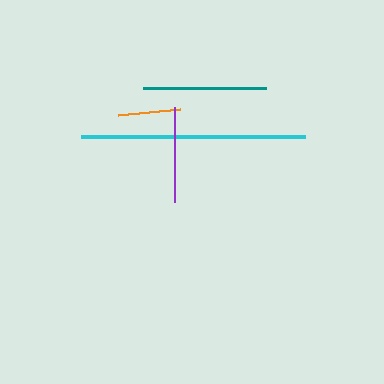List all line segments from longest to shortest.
From longest to shortest: cyan, teal, purple, orange.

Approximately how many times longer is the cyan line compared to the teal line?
The cyan line is approximately 1.8 times the length of the teal line.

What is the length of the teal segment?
The teal segment is approximately 123 pixels long.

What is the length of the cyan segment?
The cyan segment is approximately 224 pixels long.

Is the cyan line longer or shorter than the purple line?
The cyan line is longer than the purple line.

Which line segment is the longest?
The cyan line is the longest at approximately 224 pixels.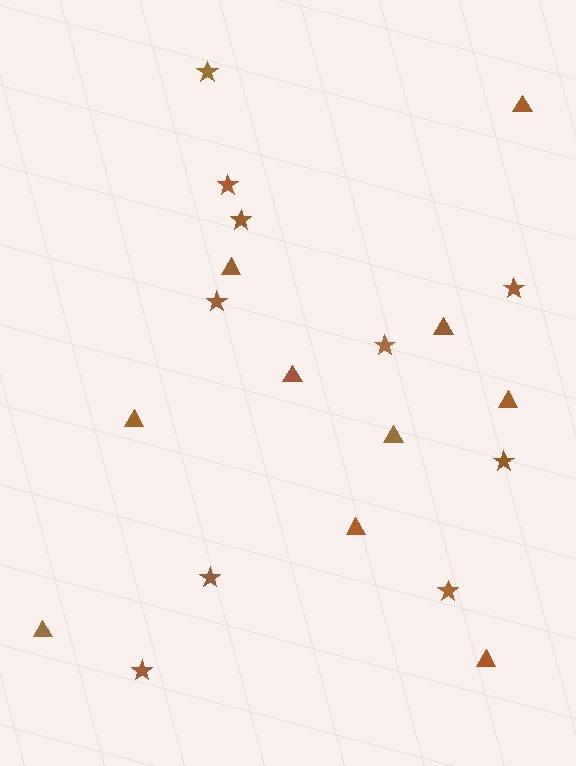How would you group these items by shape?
There are 2 groups: one group of triangles (10) and one group of stars (10).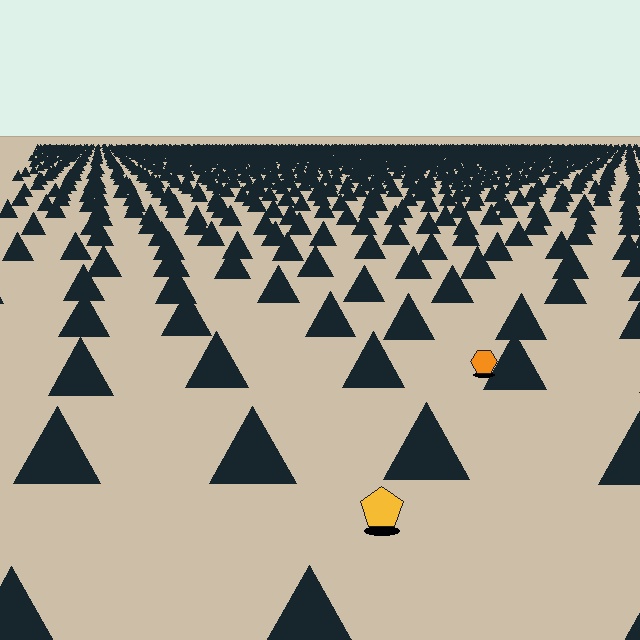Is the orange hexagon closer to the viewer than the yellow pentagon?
No. The yellow pentagon is closer — you can tell from the texture gradient: the ground texture is coarser near it.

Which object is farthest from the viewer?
The orange hexagon is farthest from the viewer. It appears smaller and the ground texture around it is denser.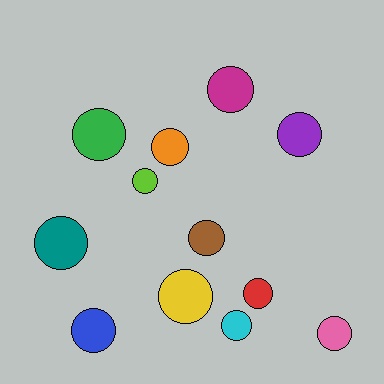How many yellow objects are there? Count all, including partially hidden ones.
There is 1 yellow object.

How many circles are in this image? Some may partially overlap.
There are 12 circles.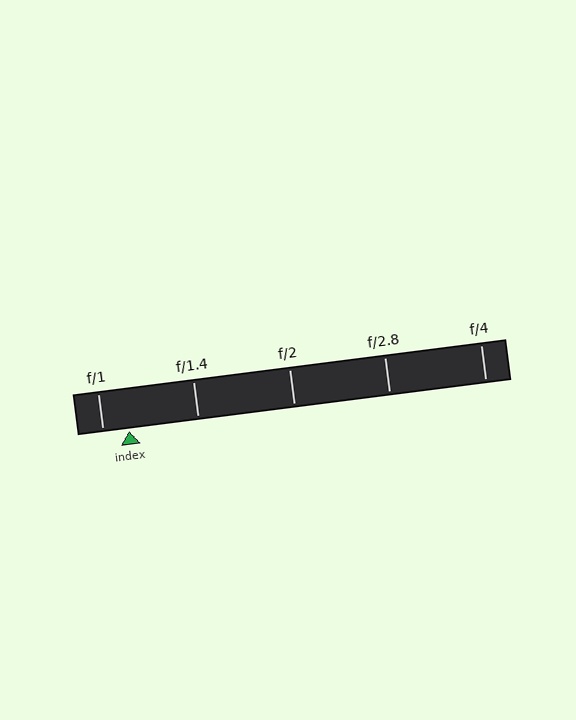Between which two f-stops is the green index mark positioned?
The index mark is between f/1 and f/1.4.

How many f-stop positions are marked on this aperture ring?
There are 5 f-stop positions marked.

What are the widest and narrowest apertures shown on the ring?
The widest aperture shown is f/1 and the narrowest is f/4.